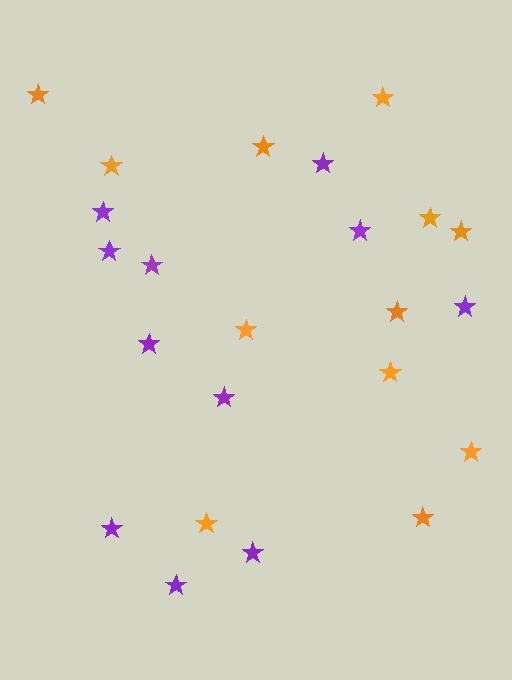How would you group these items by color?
There are 2 groups: one group of orange stars (12) and one group of purple stars (11).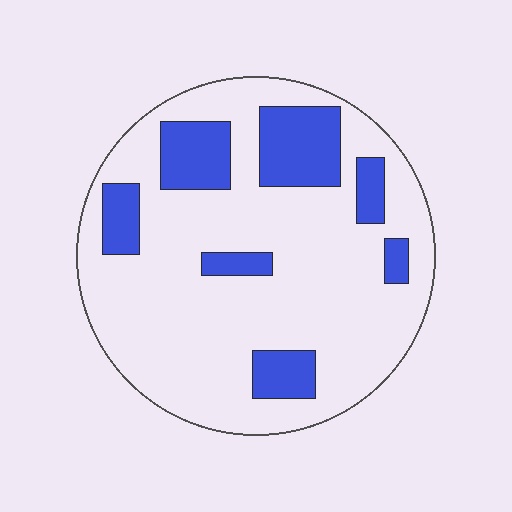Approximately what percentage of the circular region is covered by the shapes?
Approximately 20%.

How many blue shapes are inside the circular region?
7.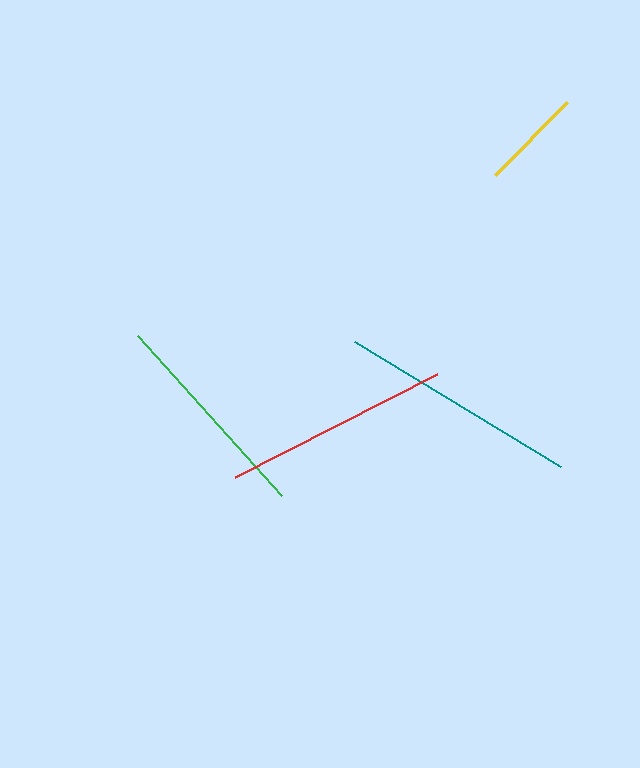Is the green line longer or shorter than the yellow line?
The green line is longer than the yellow line.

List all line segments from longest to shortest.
From longest to shortest: teal, red, green, yellow.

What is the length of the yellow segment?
The yellow segment is approximately 102 pixels long.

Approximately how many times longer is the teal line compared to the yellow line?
The teal line is approximately 2.4 times the length of the yellow line.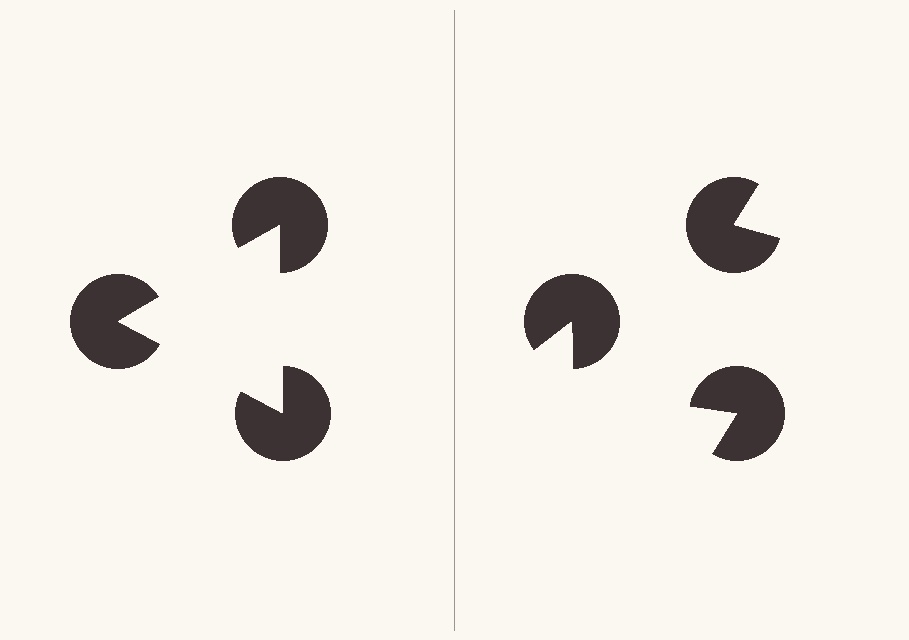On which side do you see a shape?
An illusory triangle appears on the left side. On the right side the wedge cuts are rotated, so no coherent shape forms.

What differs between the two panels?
The pac-man discs are positioned identically on both sides; only the wedge orientations differ. On the left they align to a triangle; on the right they are misaligned.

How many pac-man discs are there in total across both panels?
6 — 3 on each side.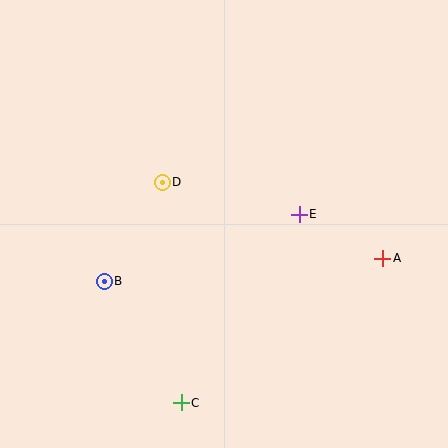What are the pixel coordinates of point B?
Point B is at (104, 281).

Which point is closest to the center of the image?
Point D at (162, 182) is closest to the center.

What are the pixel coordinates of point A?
Point A is at (383, 258).